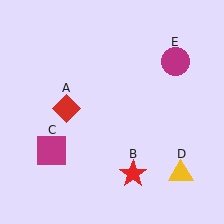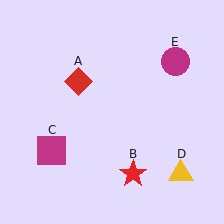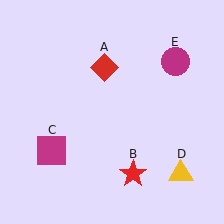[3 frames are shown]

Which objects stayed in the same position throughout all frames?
Red star (object B) and magenta square (object C) and yellow triangle (object D) and magenta circle (object E) remained stationary.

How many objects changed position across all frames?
1 object changed position: red diamond (object A).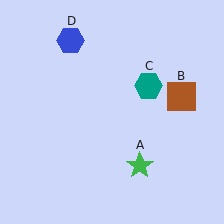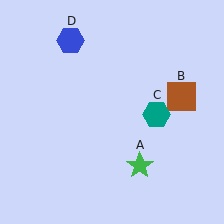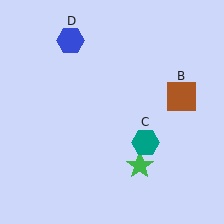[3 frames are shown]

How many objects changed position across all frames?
1 object changed position: teal hexagon (object C).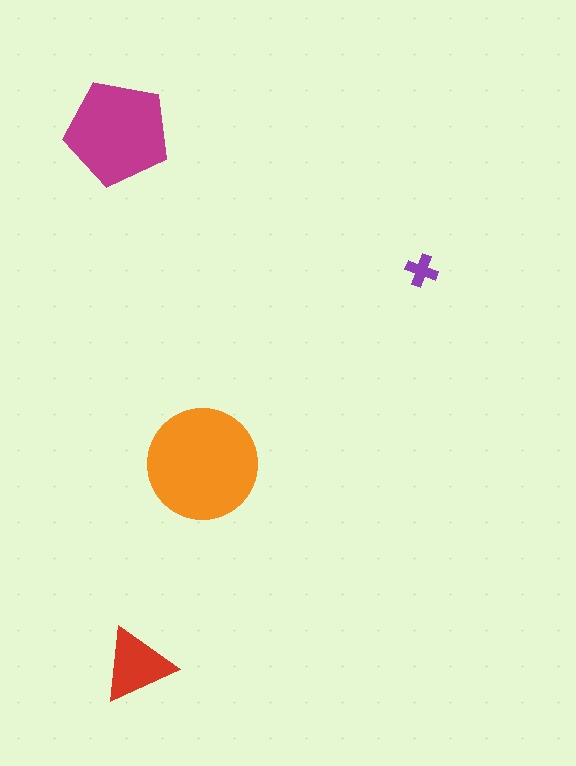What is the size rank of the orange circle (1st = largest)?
1st.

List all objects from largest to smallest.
The orange circle, the magenta pentagon, the red triangle, the purple cross.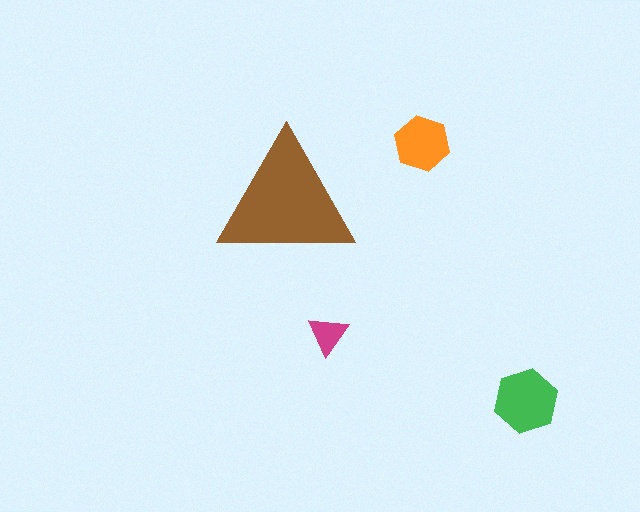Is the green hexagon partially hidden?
No, the green hexagon is fully visible.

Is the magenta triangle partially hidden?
No, the magenta triangle is fully visible.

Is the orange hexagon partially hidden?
No, the orange hexagon is fully visible.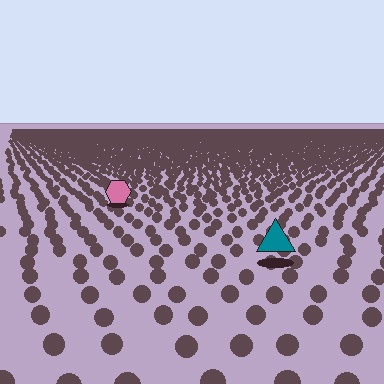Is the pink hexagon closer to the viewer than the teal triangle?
No. The teal triangle is closer — you can tell from the texture gradient: the ground texture is coarser near it.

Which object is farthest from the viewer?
The pink hexagon is farthest from the viewer. It appears smaller and the ground texture around it is denser.